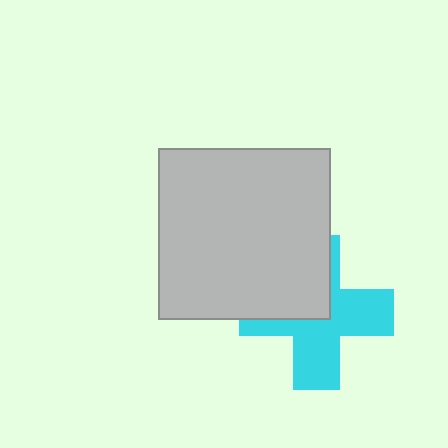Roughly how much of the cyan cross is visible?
About half of it is visible (roughly 60%).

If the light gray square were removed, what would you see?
You would see the complete cyan cross.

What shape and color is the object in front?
The object in front is a light gray square.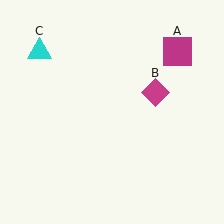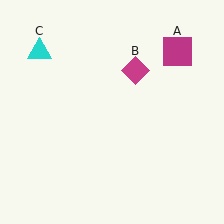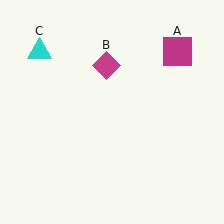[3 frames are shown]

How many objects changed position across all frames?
1 object changed position: magenta diamond (object B).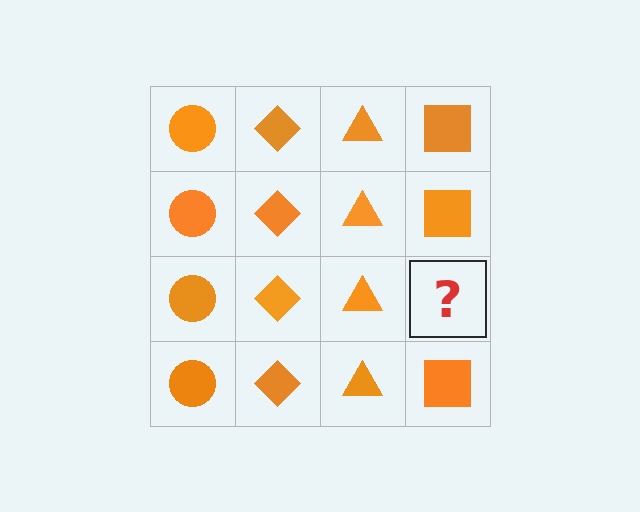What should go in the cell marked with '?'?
The missing cell should contain an orange square.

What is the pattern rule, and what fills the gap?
The rule is that each column has a consistent shape. The gap should be filled with an orange square.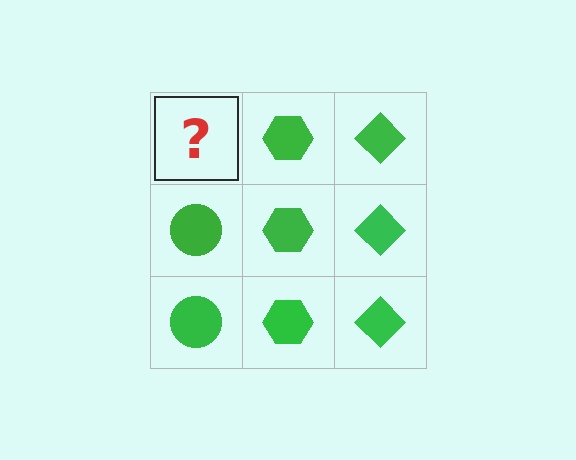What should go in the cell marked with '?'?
The missing cell should contain a green circle.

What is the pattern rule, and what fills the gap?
The rule is that each column has a consistent shape. The gap should be filled with a green circle.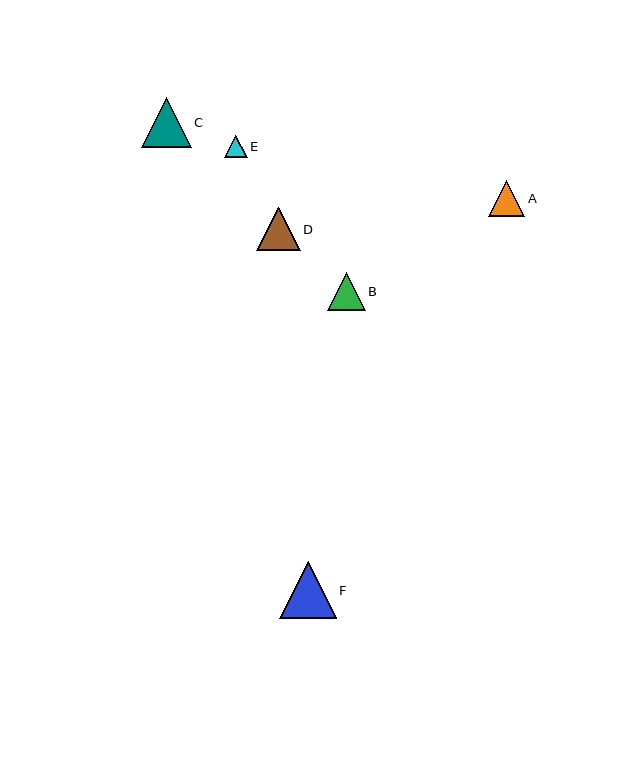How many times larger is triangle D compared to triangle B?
Triangle D is approximately 1.1 times the size of triangle B.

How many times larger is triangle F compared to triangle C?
Triangle F is approximately 1.1 times the size of triangle C.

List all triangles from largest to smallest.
From largest to smallest: F, C, D, B, A, E.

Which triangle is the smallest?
Triangle E is the smallest with a size of approximately 22 pixels.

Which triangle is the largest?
Triangle F is the largest with a size of approximately 57 pixels.